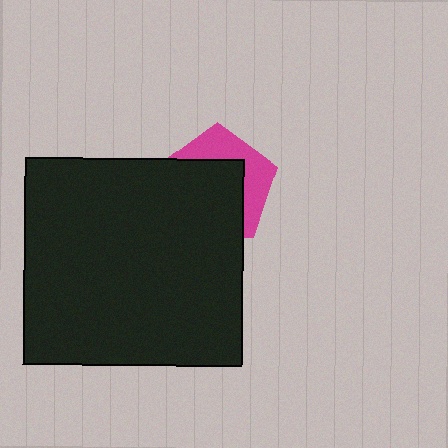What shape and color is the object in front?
The object in front is a black rectangle.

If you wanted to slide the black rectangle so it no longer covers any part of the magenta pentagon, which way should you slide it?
Slide it toward the lower-left — that is the most direct way to separate the two shapes.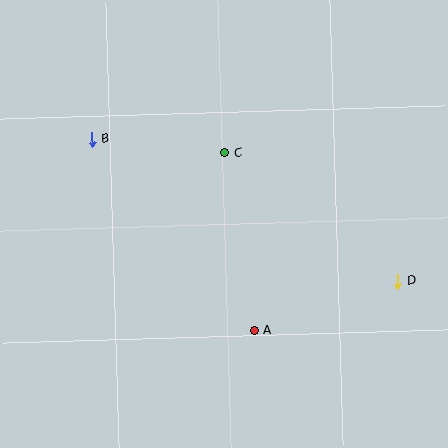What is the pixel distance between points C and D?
The distance between C and D is 215 pixels.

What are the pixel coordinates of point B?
Point B is at (92, 139).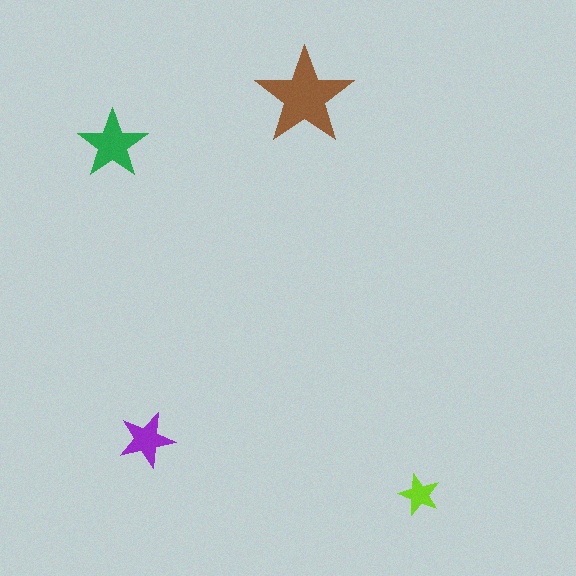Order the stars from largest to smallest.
the brown one, the green one, the purple one, the lime one.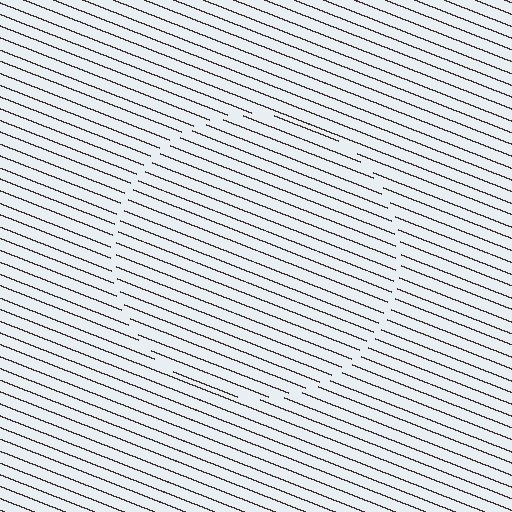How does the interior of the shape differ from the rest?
The interior of the shape contains the same grating, shifted by half a period — the contour is defined by the phase discontinuity where line-ends from the inner and outer gratings abut.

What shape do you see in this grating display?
An illusory circle. The interior of the shape contains the same grating, shifted by half a period — the contour is defined by the phase discontinuity where line-ends from the inner and outer gratings abut.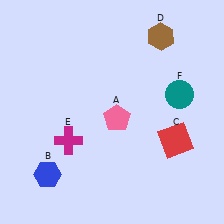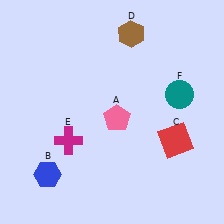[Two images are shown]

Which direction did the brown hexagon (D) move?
The brown hexagon (D) moved left.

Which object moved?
The brown hexagon (D) moved left.